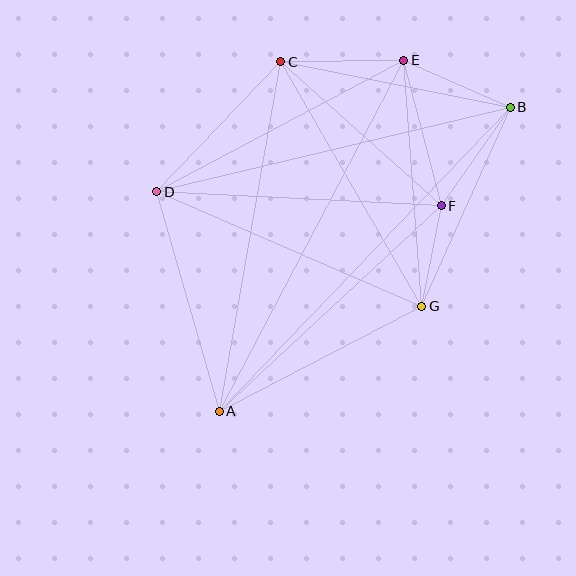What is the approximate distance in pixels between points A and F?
The distance between A and F is approximately 303 pixels.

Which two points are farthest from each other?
Points A and B are farthest from each other.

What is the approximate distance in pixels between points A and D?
The distance between A and D is approximately 228 pixels.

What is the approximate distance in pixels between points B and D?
The distance between B and D is approximately 363 pixels.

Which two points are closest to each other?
Points F and G are closest to each other.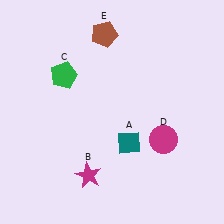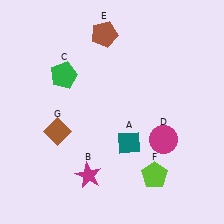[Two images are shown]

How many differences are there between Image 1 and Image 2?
There are 2 differences between the two images.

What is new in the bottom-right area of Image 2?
A lime pentagon (F) was added in the bottom-right area of Image 2.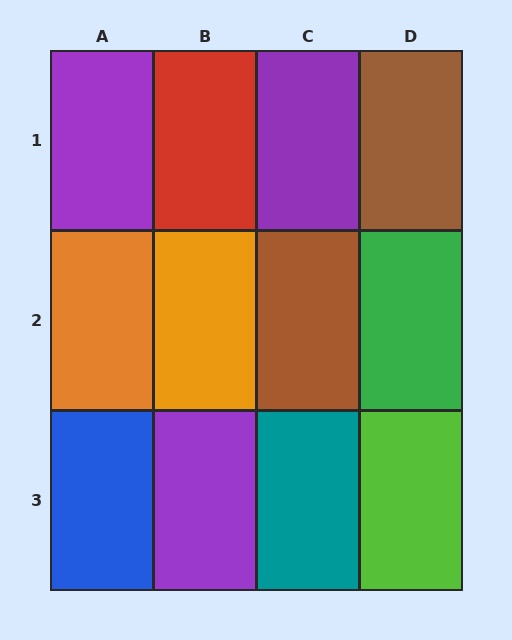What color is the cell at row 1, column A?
Purple.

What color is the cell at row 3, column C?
Teal.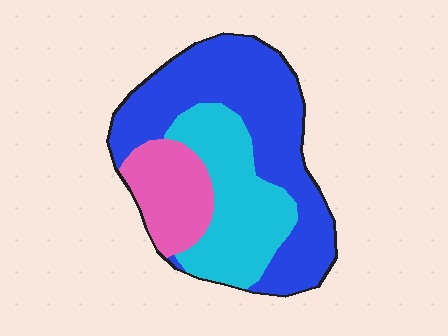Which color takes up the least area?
Pink, at roughly 20%.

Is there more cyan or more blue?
Blue.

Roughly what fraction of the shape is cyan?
Cyan takes up between a sixth and a third of the shape.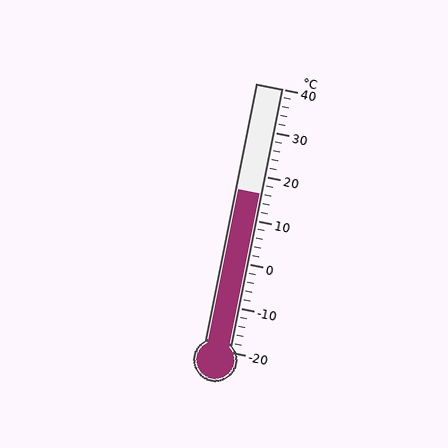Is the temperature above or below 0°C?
The temperature is above 0°C.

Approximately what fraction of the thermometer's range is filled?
The thermometer is filled to approximately 60% of its range.